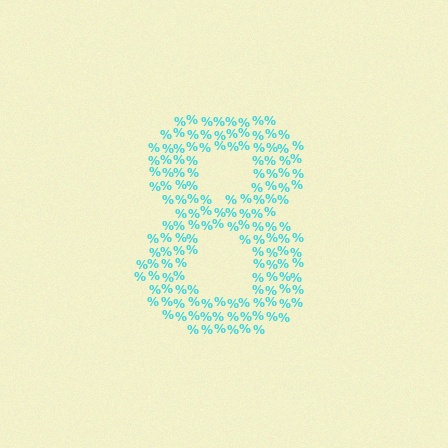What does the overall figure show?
The overall figure shows the digit 8.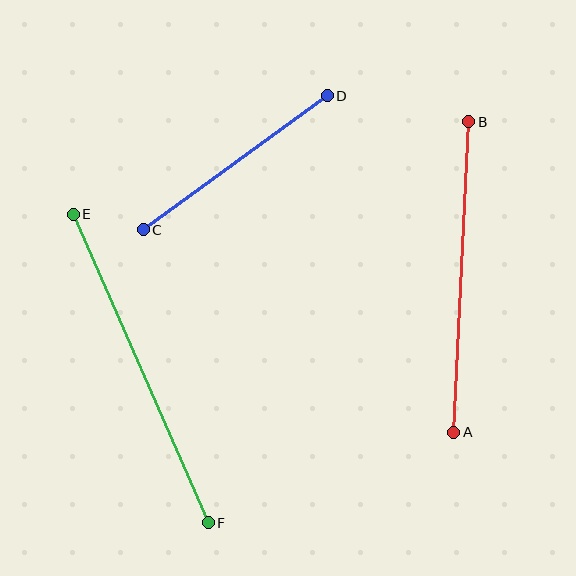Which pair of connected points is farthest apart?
Points E and F are farthest apart.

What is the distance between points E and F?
The distance is approximately 337 pixels.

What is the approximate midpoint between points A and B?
The midpoint is at approximately (461, 277) pixels.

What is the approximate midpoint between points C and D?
The midpoint is at approximately (235, 163) pixels.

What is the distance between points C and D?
The distance is approximately 227 pixels.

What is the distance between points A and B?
The distance is approximately 311 pixels.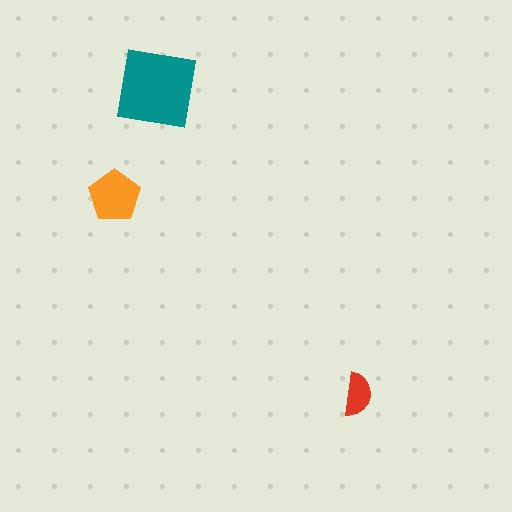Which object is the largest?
The teal square.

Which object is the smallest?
The red semicircle.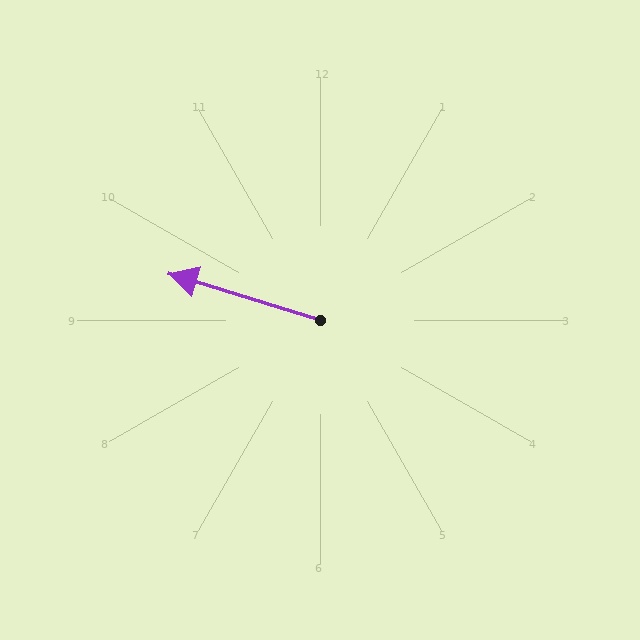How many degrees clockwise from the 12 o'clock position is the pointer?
Approximately 287 degrees.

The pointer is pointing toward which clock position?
Roughly 10 o'clock.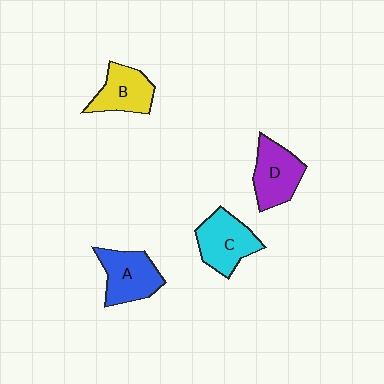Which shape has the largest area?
Shape C (cyan).